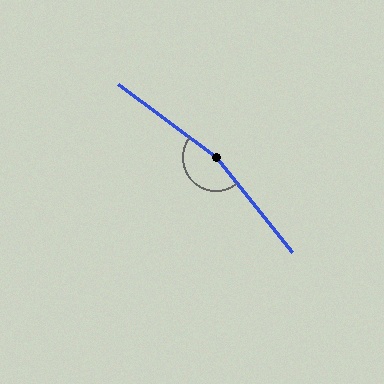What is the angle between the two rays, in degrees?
Approximately 165 degrees.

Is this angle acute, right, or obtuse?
It is obtuse.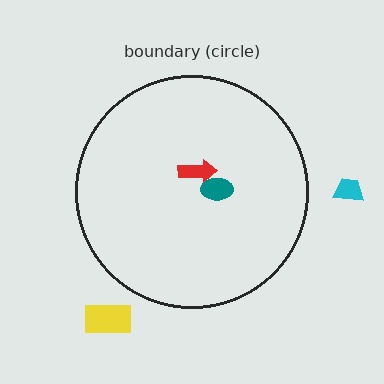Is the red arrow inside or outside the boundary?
Inside.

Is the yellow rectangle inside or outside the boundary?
Outside.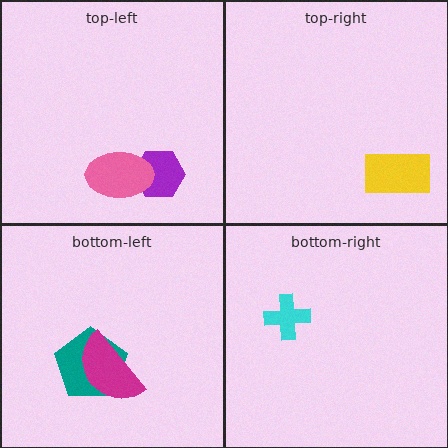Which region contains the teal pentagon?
The bottom-left region.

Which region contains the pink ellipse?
The top-left region.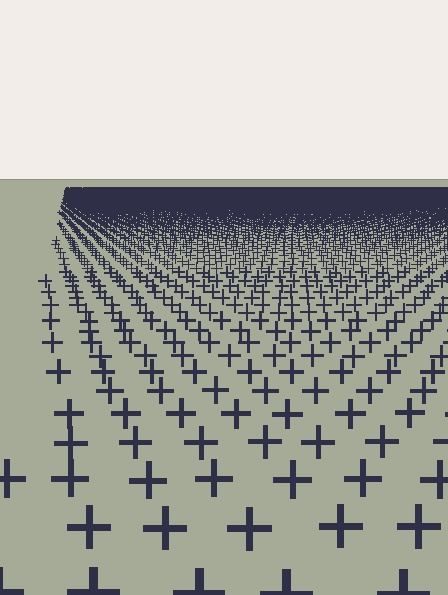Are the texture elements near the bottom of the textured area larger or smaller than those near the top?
Larger. Near the bottom, elements are closer to the viewer and appear at a bigger on-screen size.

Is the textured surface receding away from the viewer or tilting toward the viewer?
The surface is receding away from the viewer. Texture elements get smaller and denser toward the top.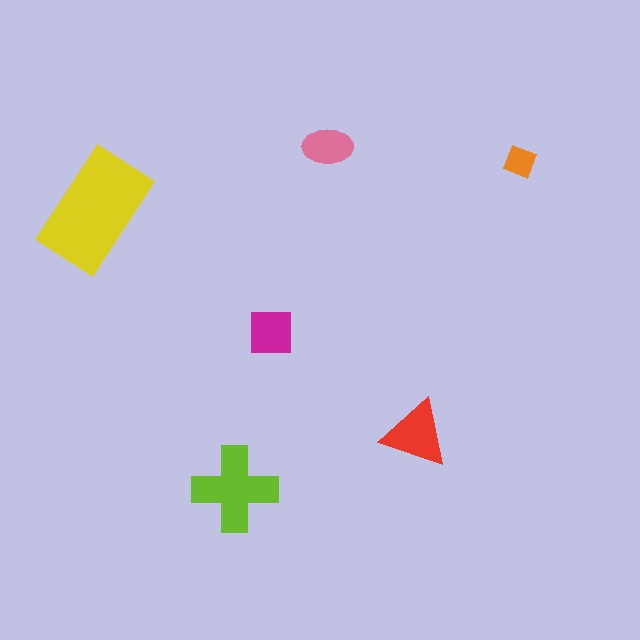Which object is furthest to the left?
The yellow rectangle is leftmost.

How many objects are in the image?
There are 6 objects in the image.